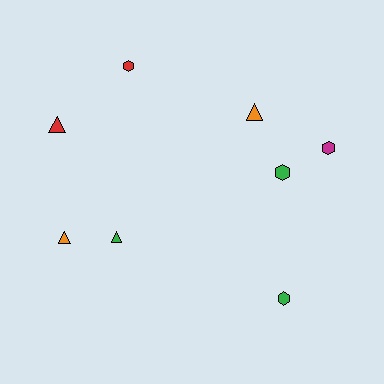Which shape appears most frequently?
Triangle, with 4 objects.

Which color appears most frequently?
Green, with 3 objects.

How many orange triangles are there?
There are 2 orange triangles.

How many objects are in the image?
There are 8 objects.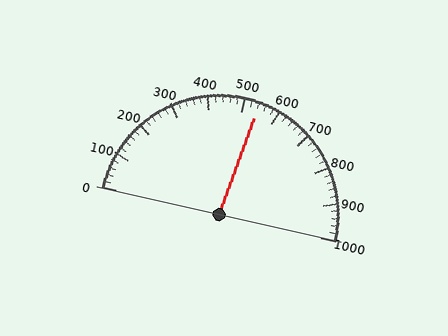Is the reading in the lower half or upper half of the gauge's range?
The reading is in the upper half of the range (0 to 1000).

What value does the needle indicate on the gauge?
The needle indicates approximately 540.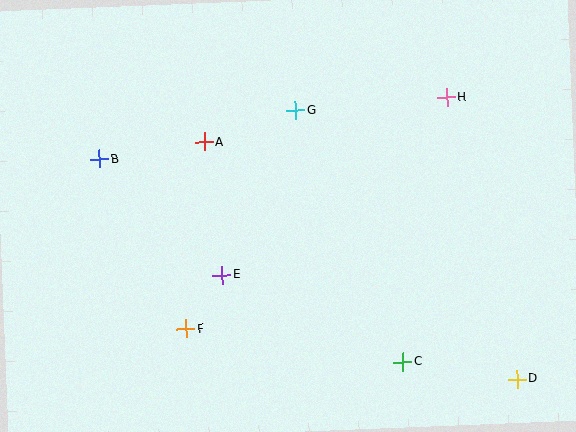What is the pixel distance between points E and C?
The distance between E and C is 200 pixels.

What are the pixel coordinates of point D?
Point D is at (517, 379).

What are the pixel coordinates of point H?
Point H is at (447, 97).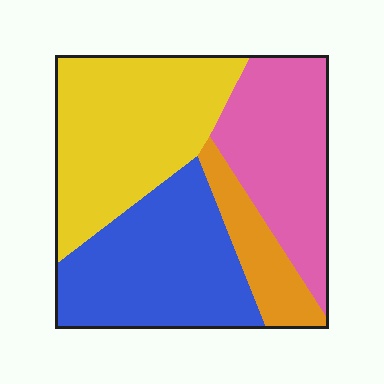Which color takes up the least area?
Orange, at roughly 10%.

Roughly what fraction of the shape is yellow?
Yellow takes up about one third (1/3) of the shape.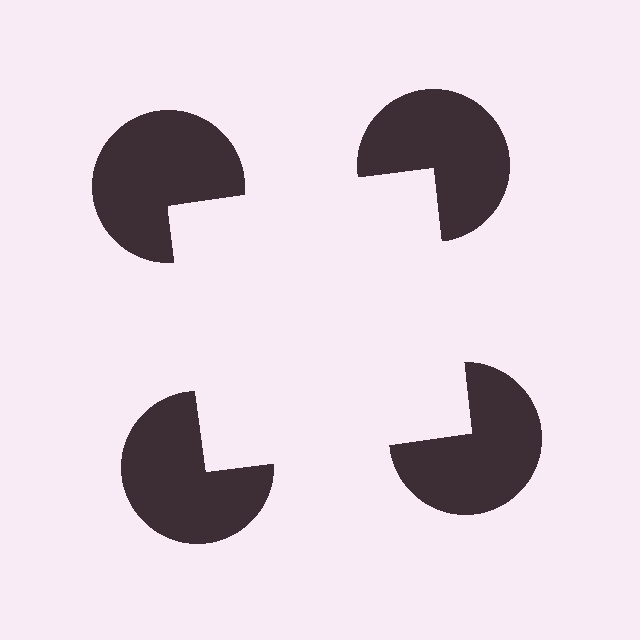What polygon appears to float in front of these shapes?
An illusory square — its edges are inferred from the aligned wedge cuts in the pac-man discs, not physically drawn.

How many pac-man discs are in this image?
There are 4 — one at each vertex of the illusory square.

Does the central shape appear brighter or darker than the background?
It typically appears slightly brighter than the background, even though no actual brightness change is drawn.